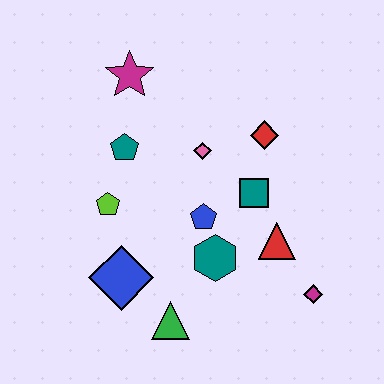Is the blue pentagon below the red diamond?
Yes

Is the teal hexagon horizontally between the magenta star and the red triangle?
Yes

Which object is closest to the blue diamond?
The green triangle is closest to the blue diamond.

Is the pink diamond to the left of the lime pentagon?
No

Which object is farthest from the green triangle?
The magenta star is farthest from the green triangle.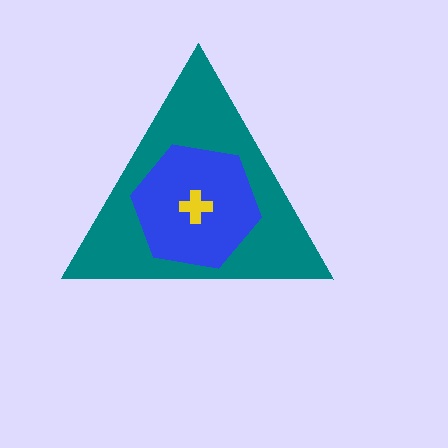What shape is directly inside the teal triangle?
The blue hexagon.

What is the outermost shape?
The teal triangle.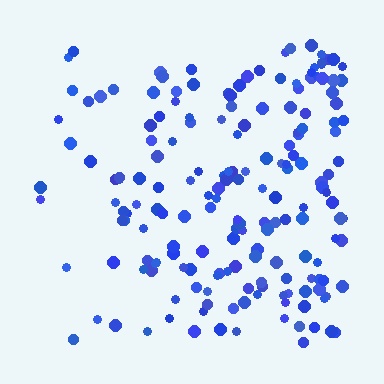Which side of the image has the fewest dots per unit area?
The left.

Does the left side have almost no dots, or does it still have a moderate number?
Still a moderate number, just noticeably fewer than the right.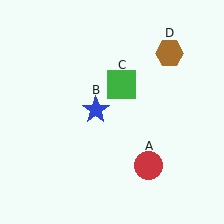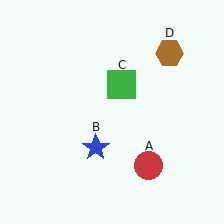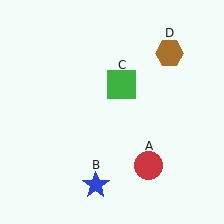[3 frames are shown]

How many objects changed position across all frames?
1 object changed position: blue star (object B).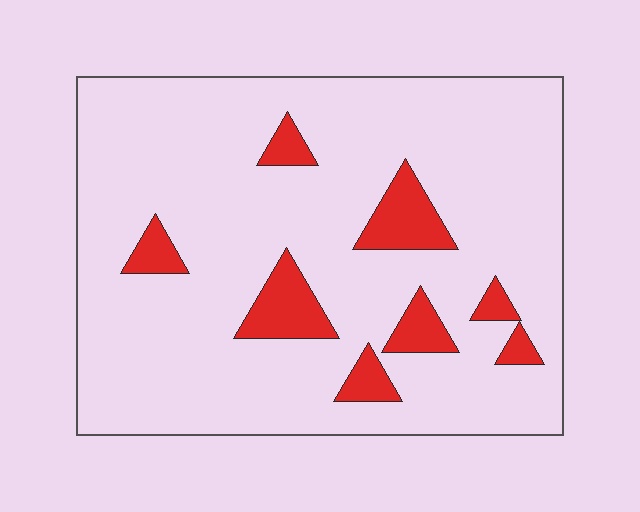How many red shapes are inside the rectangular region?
8.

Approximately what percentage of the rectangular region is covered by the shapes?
Approximately 10%.